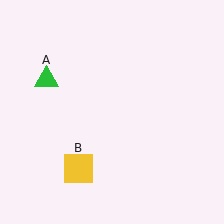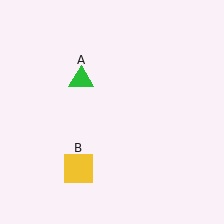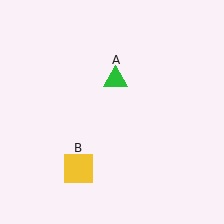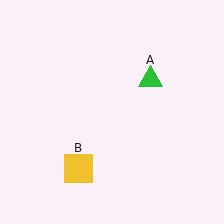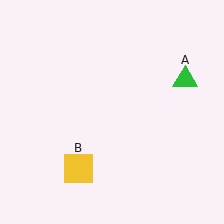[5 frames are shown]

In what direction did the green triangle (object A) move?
The green triangle (object A) moved right.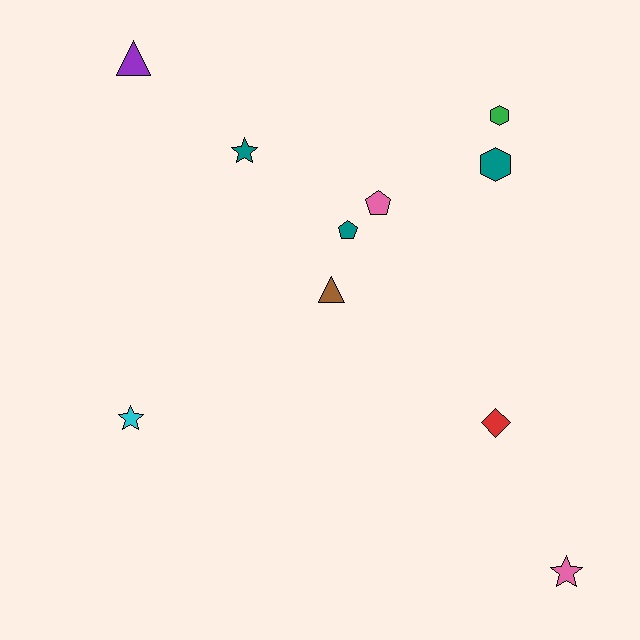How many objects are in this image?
There are 10 objects.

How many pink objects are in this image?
There are 2 pink objects.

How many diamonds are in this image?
There is 1 diamond.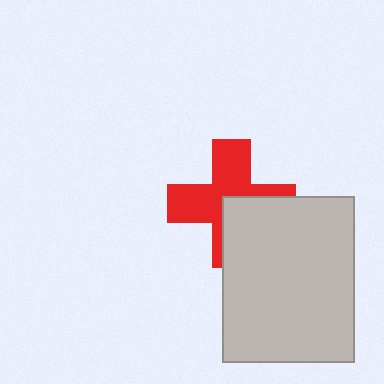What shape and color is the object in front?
The object in front is a light gray rectangle.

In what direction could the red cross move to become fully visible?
The red cross could move toward the upper-left. That would shift it out from behind the light gray rectangle entirely.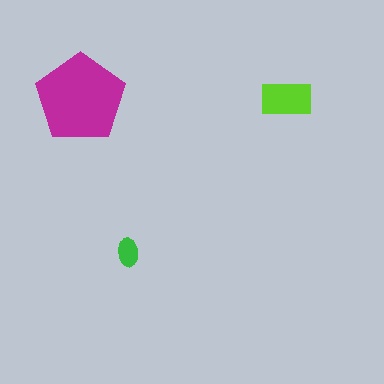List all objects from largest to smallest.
The magenta pentagon, the lime rectangle, the green ellipse.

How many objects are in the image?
There are 3 objects in the image.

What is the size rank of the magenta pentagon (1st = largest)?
1st.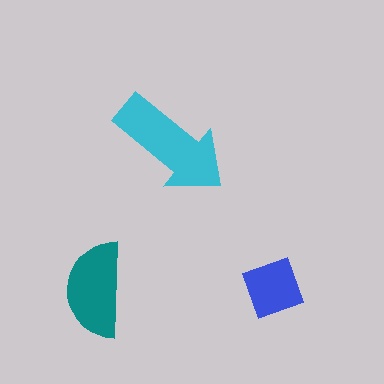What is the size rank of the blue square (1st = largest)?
3rd.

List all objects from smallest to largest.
The blue square, the teal semicircle, the cyan arrow.